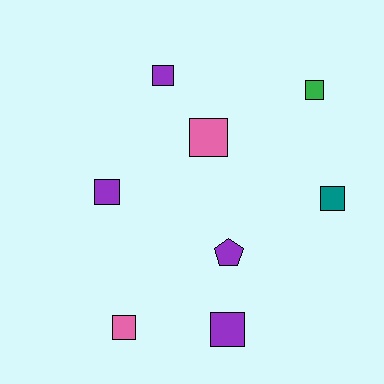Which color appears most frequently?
Purple, with 4 objects.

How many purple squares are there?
There are 3 purple squares.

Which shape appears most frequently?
Square, with 7 objects.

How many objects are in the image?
There are 8 objects.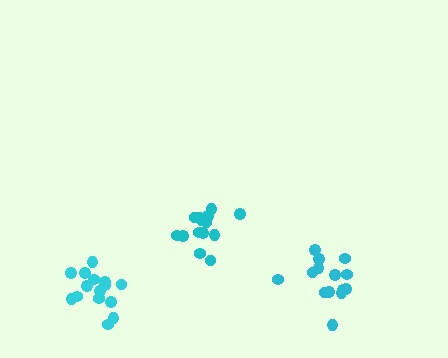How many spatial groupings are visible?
There are 3 spatial groupings.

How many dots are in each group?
Group 1: 15 dots, Group 2: 15 dots, Group 3: 14 dots (44 total).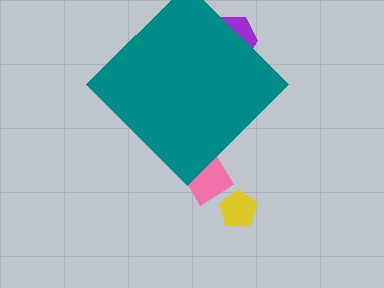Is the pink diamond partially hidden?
Yes, the pink diamond is partially hidden behind the teal diamond.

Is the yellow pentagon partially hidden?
No, the yellow pentagon is fully visible.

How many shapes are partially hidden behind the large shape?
2 shapes are partially hidden.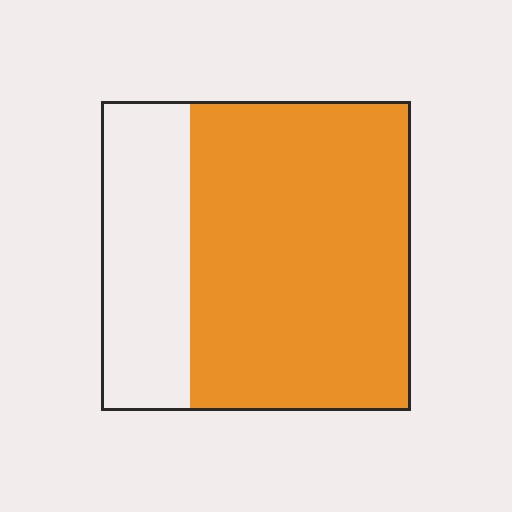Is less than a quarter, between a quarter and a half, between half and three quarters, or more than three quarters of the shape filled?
Between half and three quarters.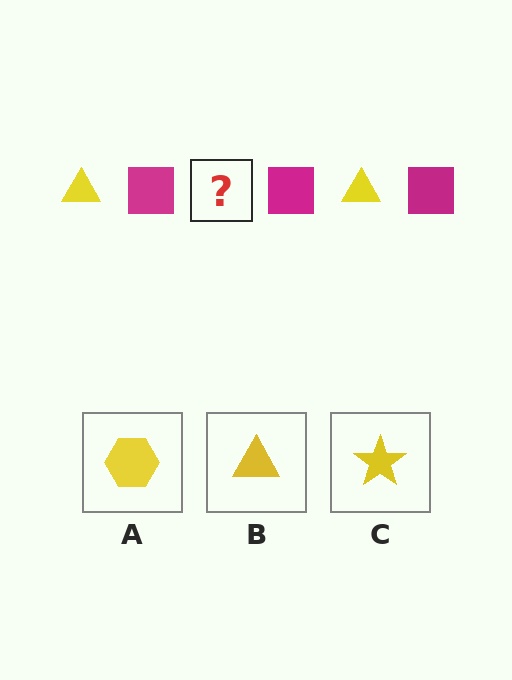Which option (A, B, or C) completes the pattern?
B.